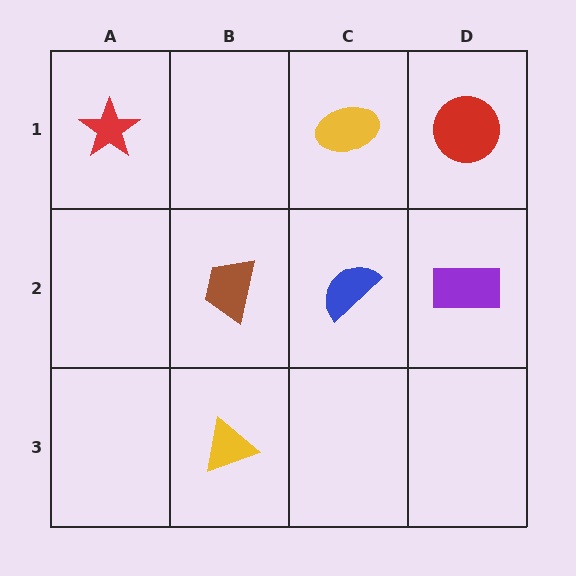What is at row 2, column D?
A purple rectangle.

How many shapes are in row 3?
1 shape.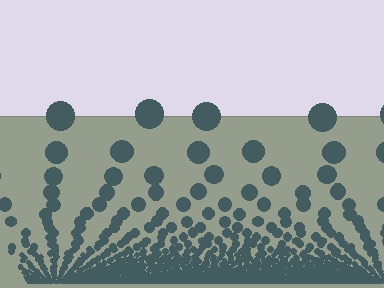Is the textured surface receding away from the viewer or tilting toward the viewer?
The surface appears to tilt toward the viewer. Texture elements get larger and sparser toward the top.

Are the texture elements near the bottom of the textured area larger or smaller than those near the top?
Smaller. The gradient is inverted — elements near the bottom are smaller and denser.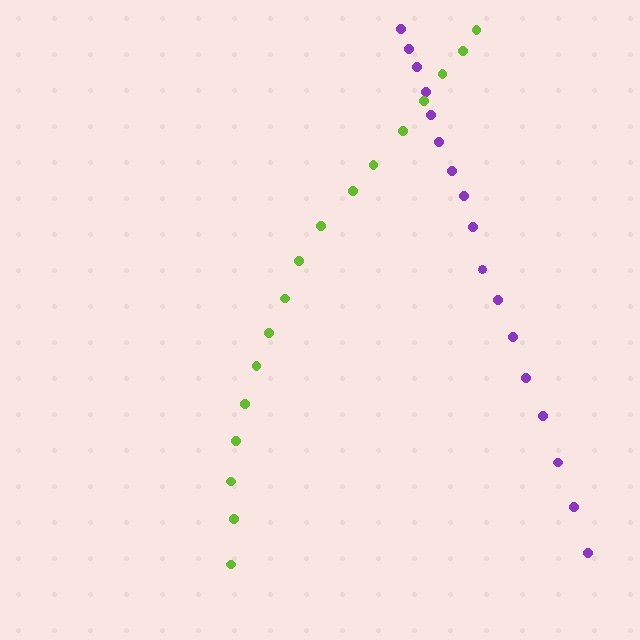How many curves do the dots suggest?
There are 2 distinct paths.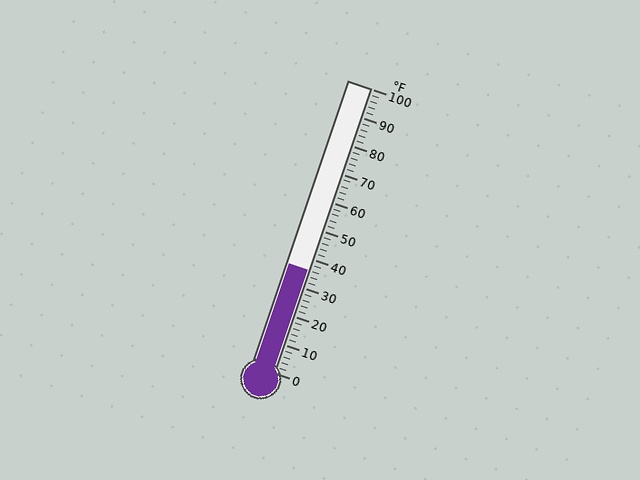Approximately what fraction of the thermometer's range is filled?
The thermometer is filled to approximately 35% of its range.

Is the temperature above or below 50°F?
The temperature is below 50°F.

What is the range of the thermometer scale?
The thermometer scale ranges from 0°F to 100°F.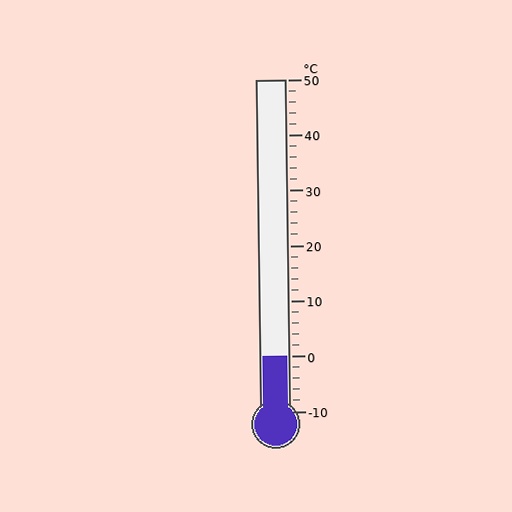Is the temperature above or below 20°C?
The temperature is below 20°C.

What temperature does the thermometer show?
The thermometer shows approximately 0°C.